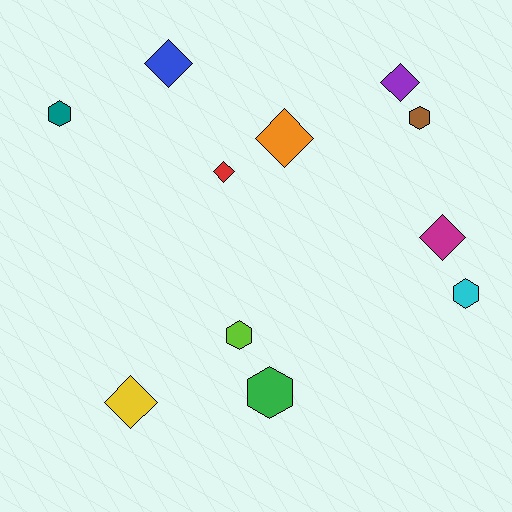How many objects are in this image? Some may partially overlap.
There are 11 objects.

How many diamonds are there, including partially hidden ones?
There are 6 diamonds.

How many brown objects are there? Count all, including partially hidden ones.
There is 1 brown object.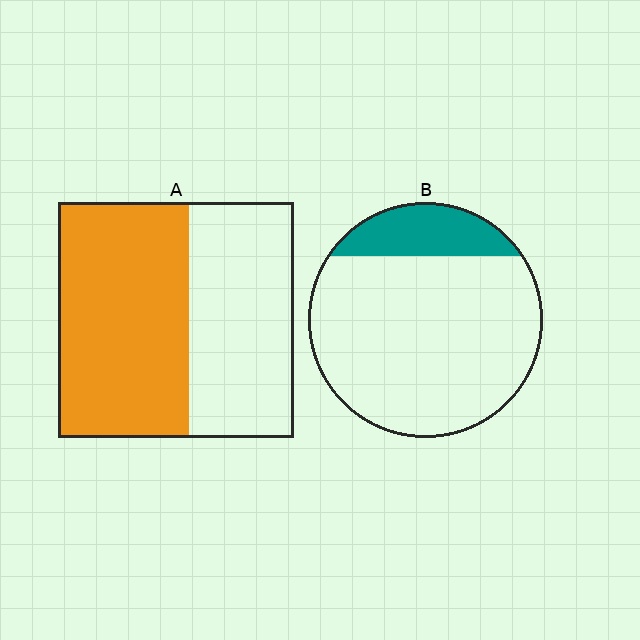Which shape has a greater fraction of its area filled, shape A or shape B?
Shape A.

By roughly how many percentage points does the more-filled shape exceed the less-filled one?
By roughly 40 percentage points (A over B).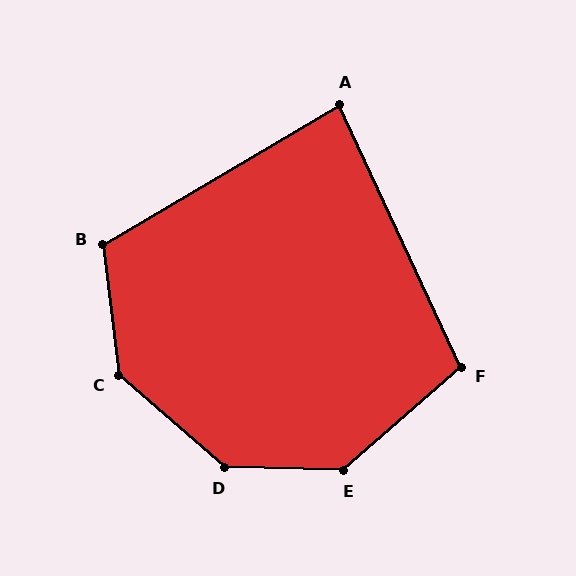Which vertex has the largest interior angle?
D, at approximately 140 degrees.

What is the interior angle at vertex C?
Approximately 138 degrees (obtuse).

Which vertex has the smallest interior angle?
A, at approximately 84 degrees.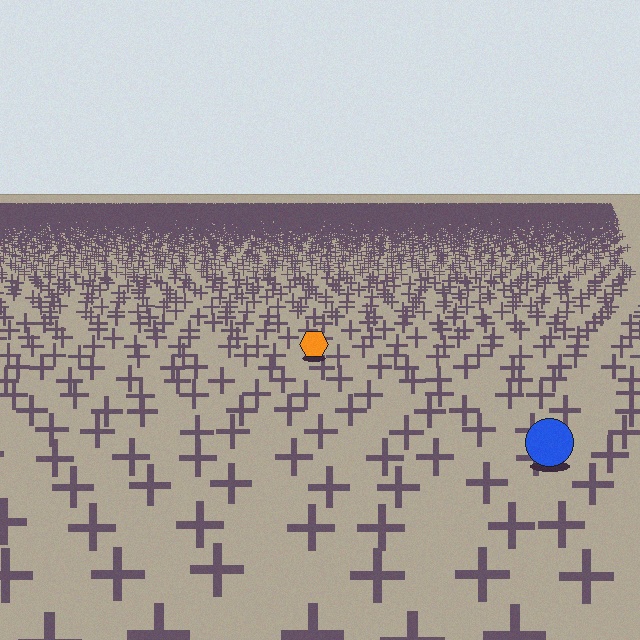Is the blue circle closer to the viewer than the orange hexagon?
Yes. The blue circle is closer — you can tell from the texture gradient: the ground texture is coarser near it.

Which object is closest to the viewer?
The blue circle is closest. The texture marks near it are larger and more spread out.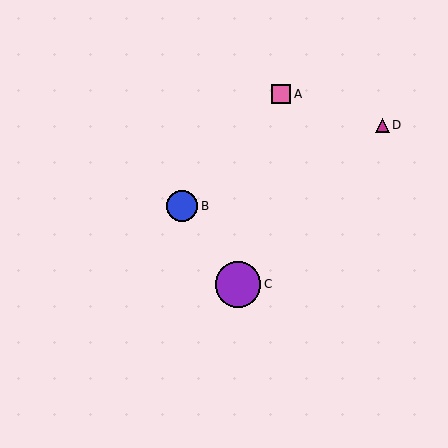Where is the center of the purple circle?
The center of the purple circle is at (238, 284).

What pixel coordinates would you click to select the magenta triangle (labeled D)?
Click at (382, 125) to select the magenta triangle D.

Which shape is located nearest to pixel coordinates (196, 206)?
The blue circle (labeled B) at (182, 206) is nearest to that location.